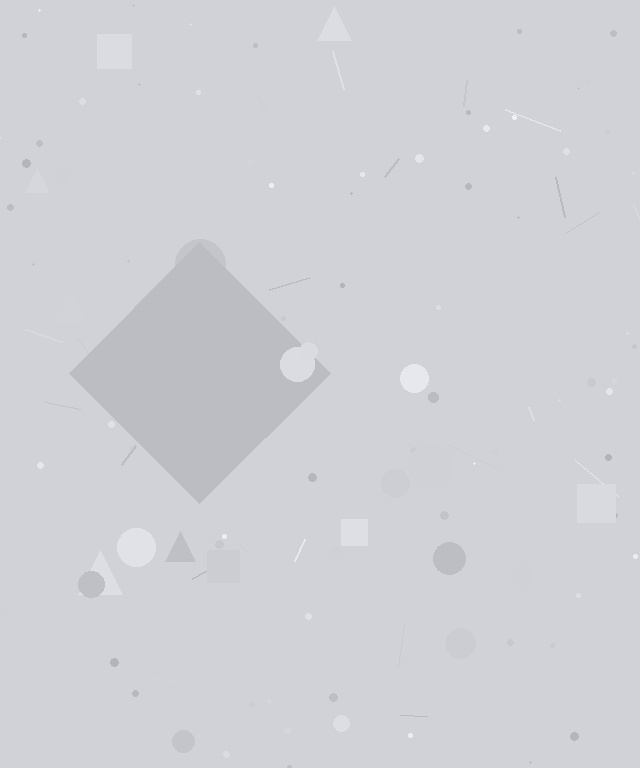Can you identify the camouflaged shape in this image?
The camouflaged shape is a diamond.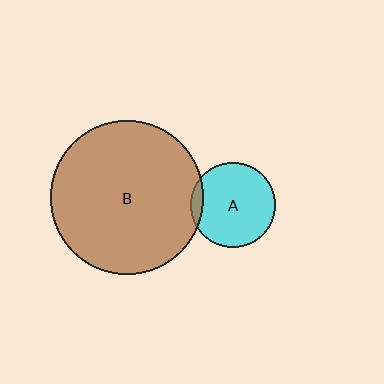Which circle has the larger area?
Circle B (brown).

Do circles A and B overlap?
Yes.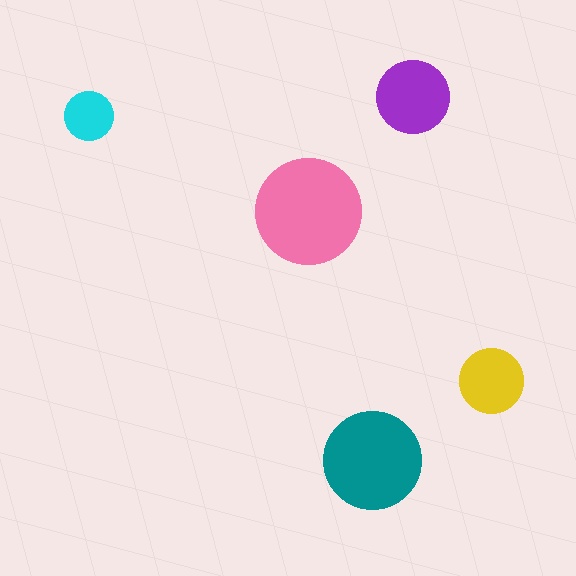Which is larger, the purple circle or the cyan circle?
The purple one.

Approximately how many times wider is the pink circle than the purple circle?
About 1.5 times wider.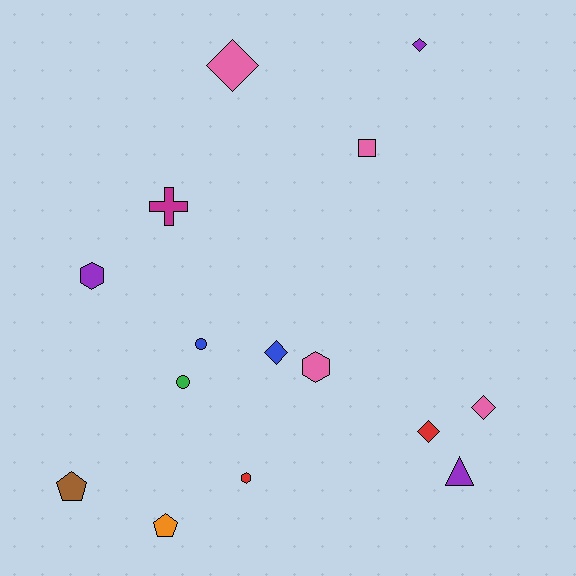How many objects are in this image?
There are 15 objects.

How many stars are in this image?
There are no stars.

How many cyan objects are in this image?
There are no cyan objects.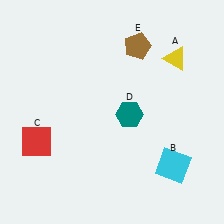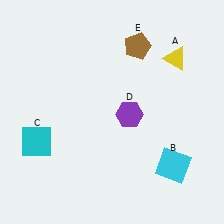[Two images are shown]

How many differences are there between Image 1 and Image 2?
There are 2 differences between the two images.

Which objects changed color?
C changed from red to cyan. D changed from teal to purple.